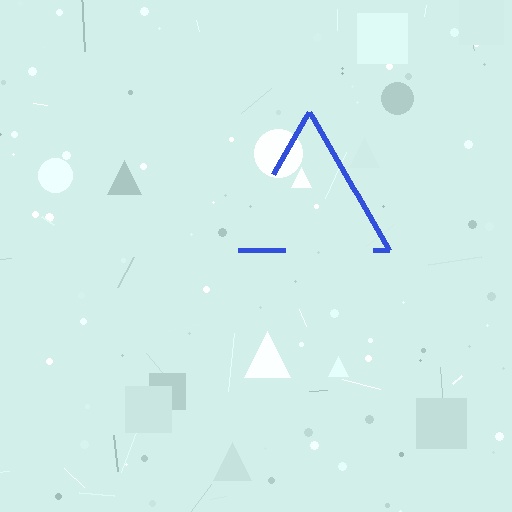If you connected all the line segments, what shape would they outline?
They would outline a triangle.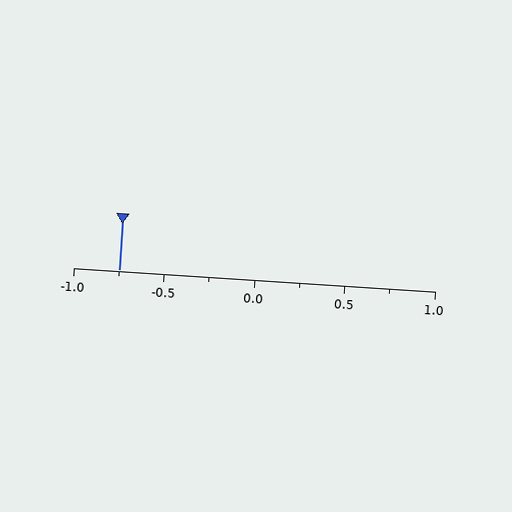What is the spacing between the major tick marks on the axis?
The major ticks are spaced 0.5 apart.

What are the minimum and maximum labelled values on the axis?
The axis runs from -1.0 to 1.0.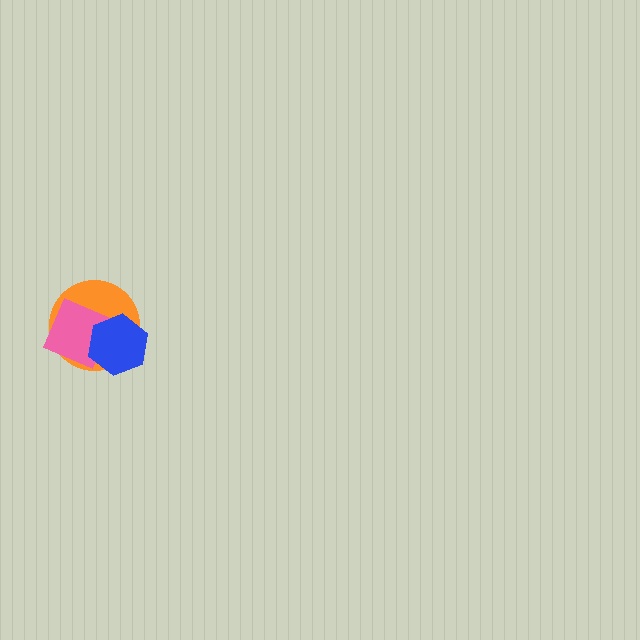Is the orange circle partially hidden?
Yes, it is partially covered by another shape.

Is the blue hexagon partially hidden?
No, no other shape covers it.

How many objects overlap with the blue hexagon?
2 objects overlap with the blue hexagon.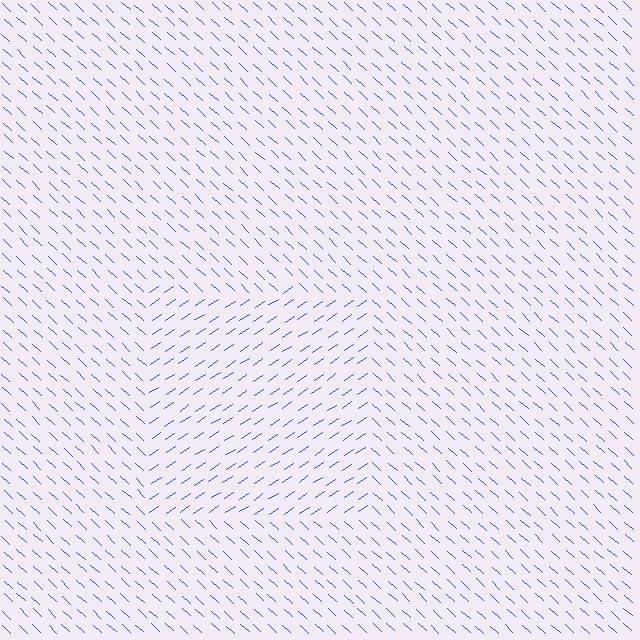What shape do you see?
I see a rectangle.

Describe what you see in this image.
The image is filled with small blue line segments. A rectangle region in the image has lines oriented differently from the surrounding lines, creating a visible texture boundary.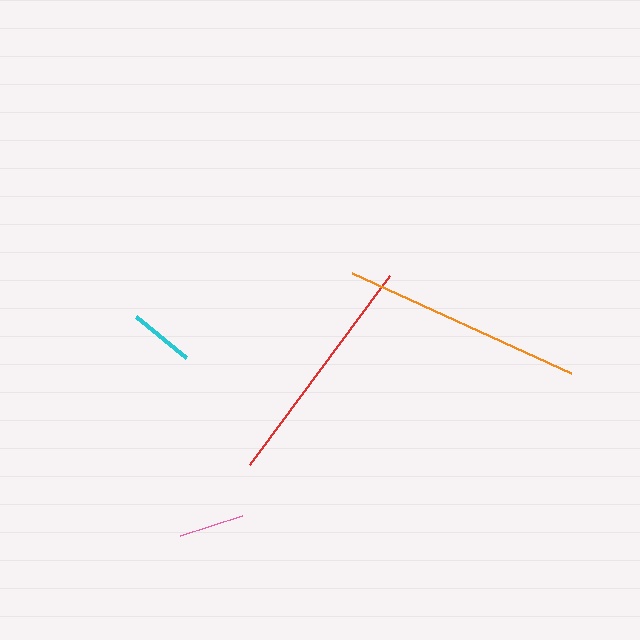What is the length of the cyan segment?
The cyan segment is approximately 65 pixels long.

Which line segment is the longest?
The orange line is the longest at approximately 240 pixels.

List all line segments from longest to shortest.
From longest to shortest: orange, red, cyan, pink.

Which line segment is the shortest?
The pink line is the shortest at approximately 64 pixels.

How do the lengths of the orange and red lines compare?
The orange and red lines are approximately the same length.